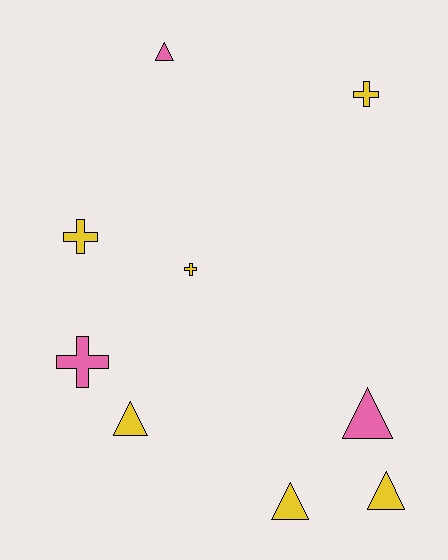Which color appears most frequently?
Yellow, with 6 objects.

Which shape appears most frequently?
Triangle, with 5 objects.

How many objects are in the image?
There are 9 objects.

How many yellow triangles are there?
There are 3 yellow triangles.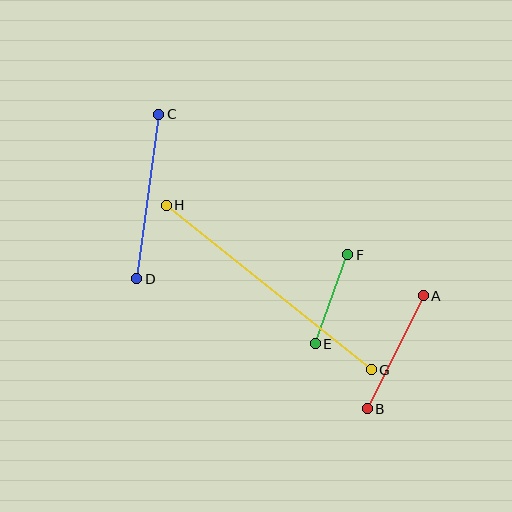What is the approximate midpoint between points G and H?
The midpoint is at approximately (269, 288) pixels.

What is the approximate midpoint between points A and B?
The midpoint is at approximately (395, 352) pixels.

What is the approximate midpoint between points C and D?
The midpoint is at approximately (148, 196) pixels.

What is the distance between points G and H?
The distance is approximately 263 pixels.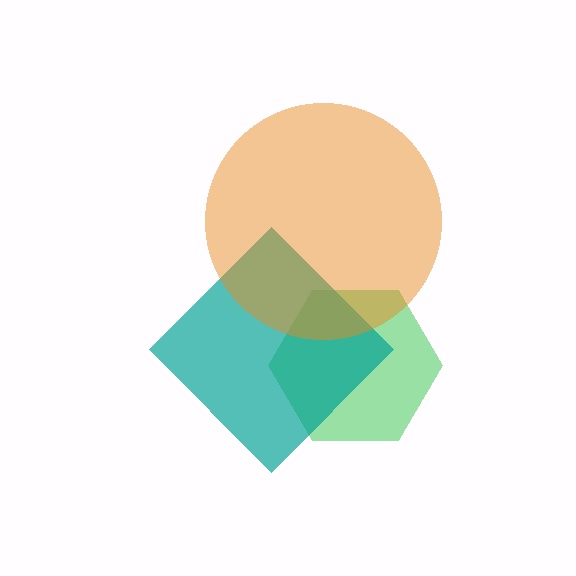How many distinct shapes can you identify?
There are 3 distinct shapes: a green hexagon, a teal diamond, an orange circle.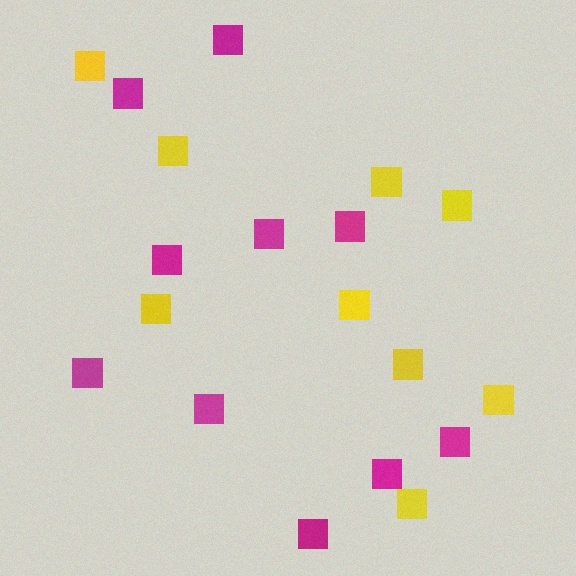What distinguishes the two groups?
There are 2 groups: one group of yellow squares (9) and one group of magenta squares (10).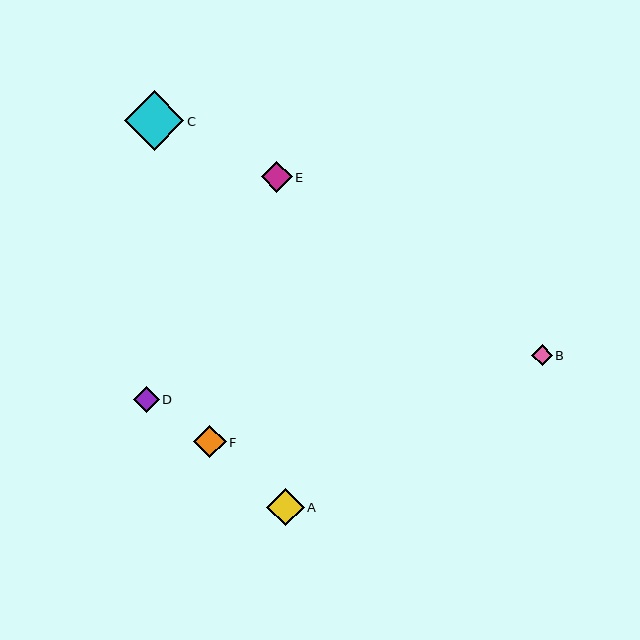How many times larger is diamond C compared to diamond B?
Diamond C is approximately 2.9 times the size of diamond B.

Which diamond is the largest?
Diamond C is the largest with a size of approximately 60 pixels.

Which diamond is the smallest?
Diamond B is the smallest with a size of approximately 20 pixels.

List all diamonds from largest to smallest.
From largest to smallest: C, A, F, E, D, B.